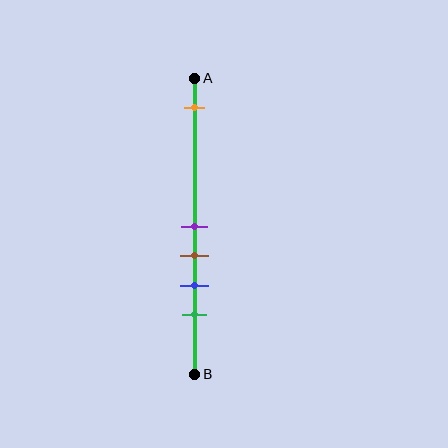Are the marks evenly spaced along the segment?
No, the marks are not evenly spaced.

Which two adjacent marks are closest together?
The purple and brown marks are the closest adjacent pair.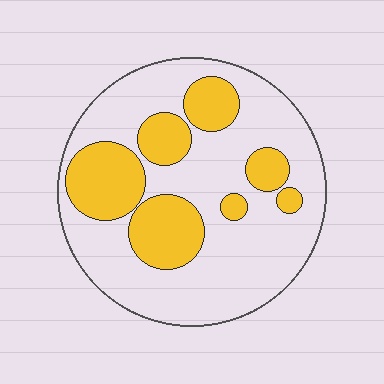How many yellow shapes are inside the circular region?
7.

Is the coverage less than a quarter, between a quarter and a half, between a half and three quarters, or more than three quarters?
Between a quarter and a half.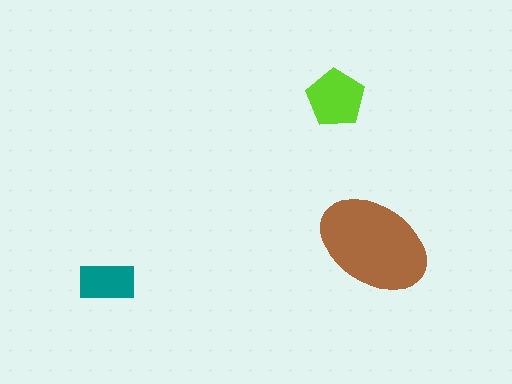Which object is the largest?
The brown ellipse.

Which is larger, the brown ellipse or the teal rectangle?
The brown ellipse.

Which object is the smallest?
The teal rectangle.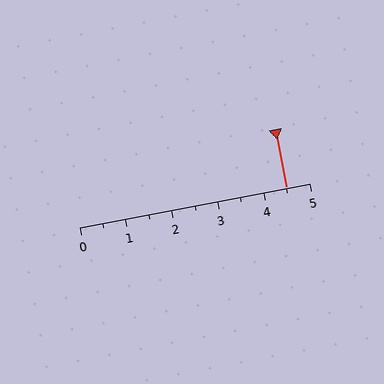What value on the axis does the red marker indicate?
The marker indicates approximately 4.5.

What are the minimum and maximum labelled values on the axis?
The axis runs from 0 to 5.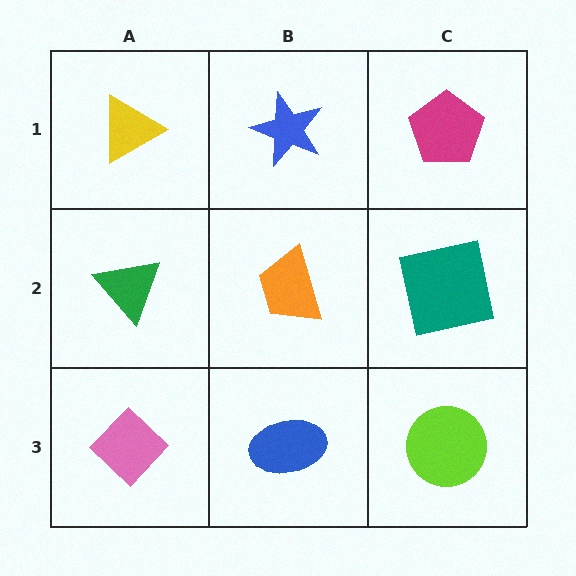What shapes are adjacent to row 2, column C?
A magenta pentagon (row 1, column C), a lime circle (row 3, column C), an orange trapezoid (row 2, column B).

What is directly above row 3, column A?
A green triangle.